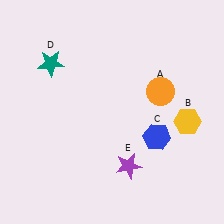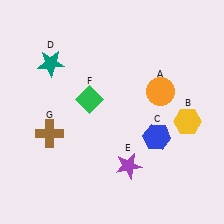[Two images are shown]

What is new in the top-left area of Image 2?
A green diamond (F) was added in the top-left area of Image 2.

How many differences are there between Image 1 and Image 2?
There are 2 differences between the two images.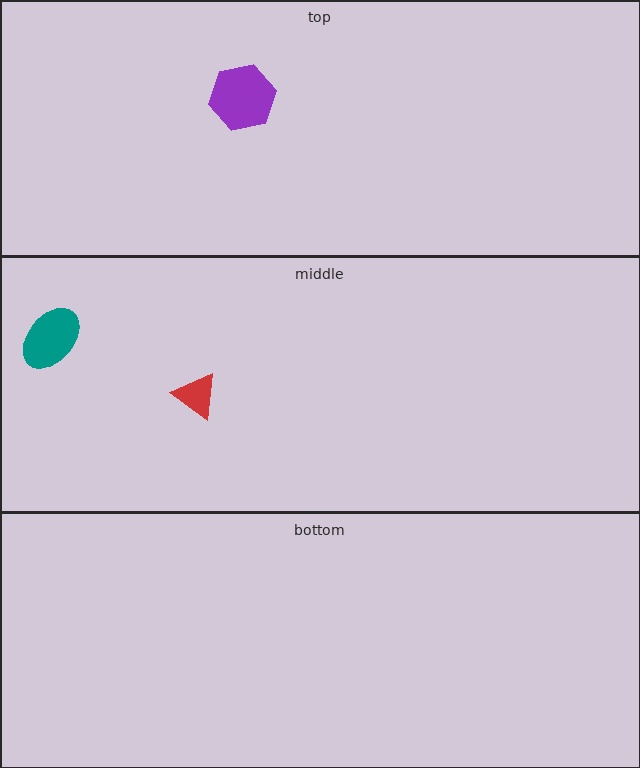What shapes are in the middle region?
The red triangle, the teal ellipse.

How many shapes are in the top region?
1.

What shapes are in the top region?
The purple hexagon.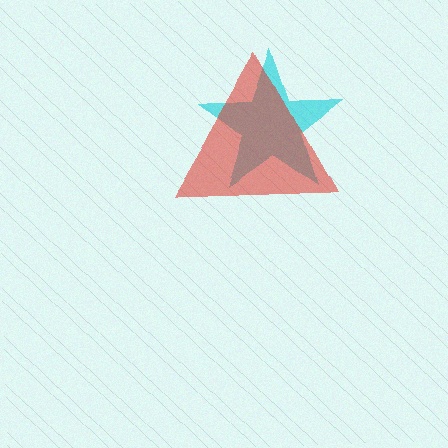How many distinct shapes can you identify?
There are 2 distinct shapes: a cyan star, a red triangle.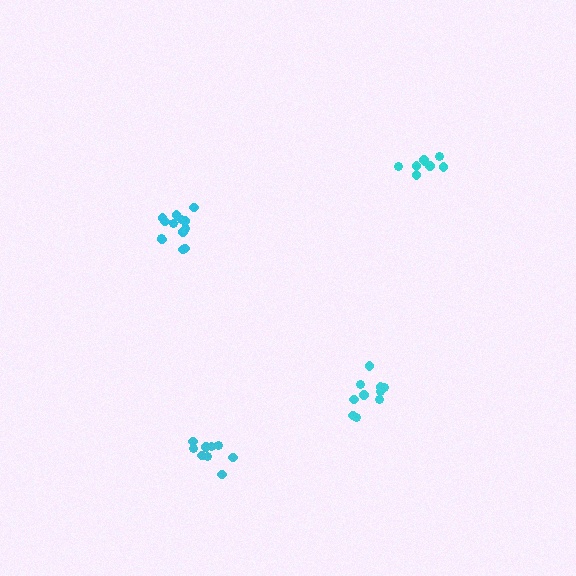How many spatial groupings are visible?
There are 4 spatial groupings.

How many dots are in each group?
Group 1: 13 dots, Group 2: 8 dots, Group 3: 10 dots, Group 4: 9 dots (40 total).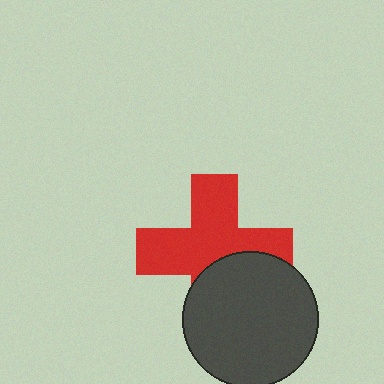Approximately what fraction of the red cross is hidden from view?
Roughly 33% of the red cross is hidden behind the dark gray circle.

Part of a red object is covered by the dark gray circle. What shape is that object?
It is a cross.